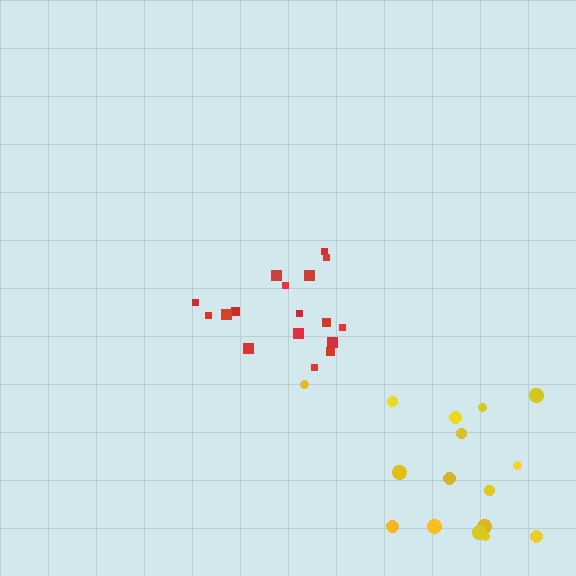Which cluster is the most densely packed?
Red.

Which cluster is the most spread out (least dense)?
Yellow.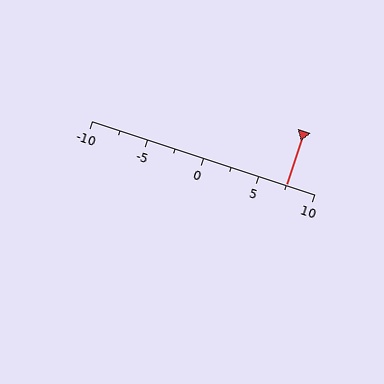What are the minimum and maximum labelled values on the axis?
The axis runs from -10 to 10.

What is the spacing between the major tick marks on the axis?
The major ticks are spaced 5 apart.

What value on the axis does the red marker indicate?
The marker indicates approximately 7.5.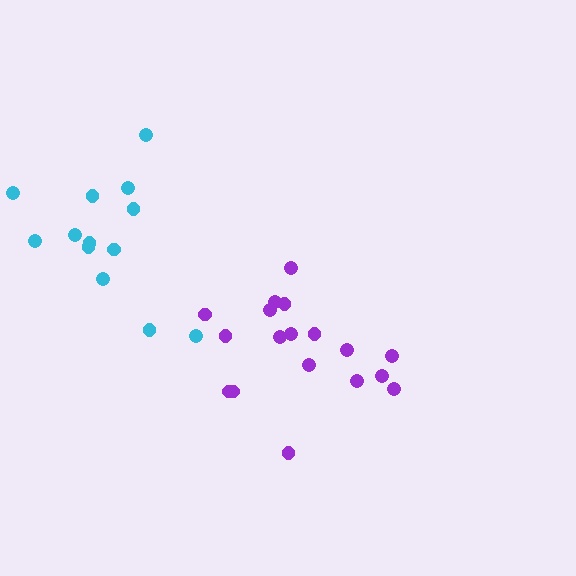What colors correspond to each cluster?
The clusters are colored: purple, cyan.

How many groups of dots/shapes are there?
There are 2 groups.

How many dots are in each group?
Group 1: 18 dots, Group 2: 13 dots (31 total).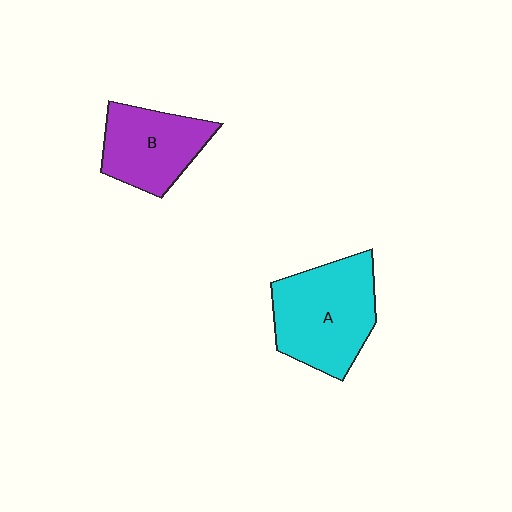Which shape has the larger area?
Shape A (cyan).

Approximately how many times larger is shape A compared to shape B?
Approximately 1.3 times.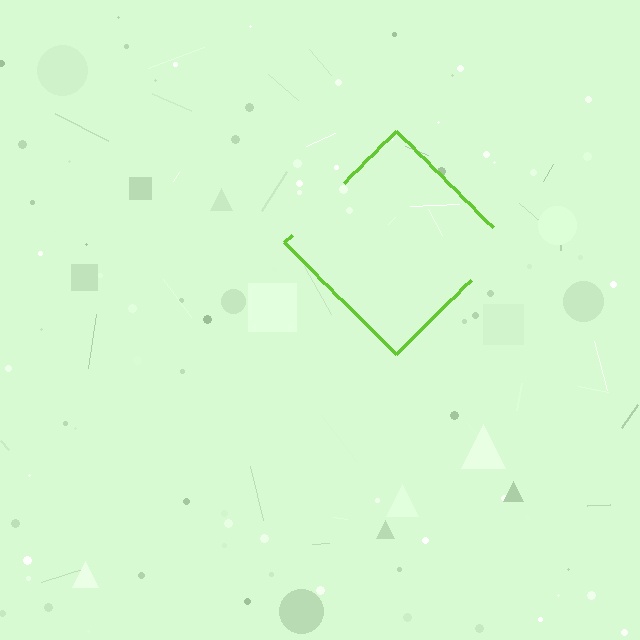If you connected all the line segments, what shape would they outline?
They would outline a diamond.